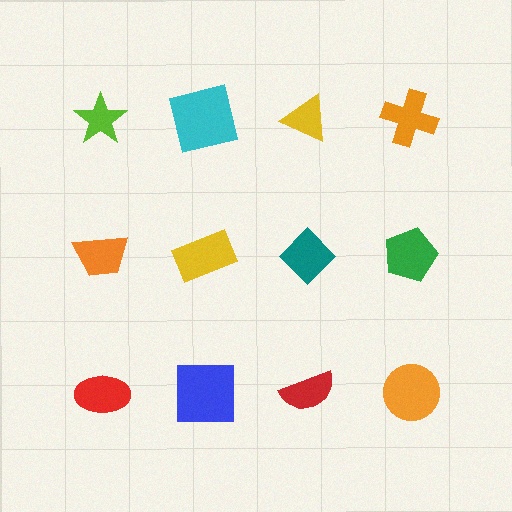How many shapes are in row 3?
4 shapes.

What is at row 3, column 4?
An orange circle.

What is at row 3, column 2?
A blue square.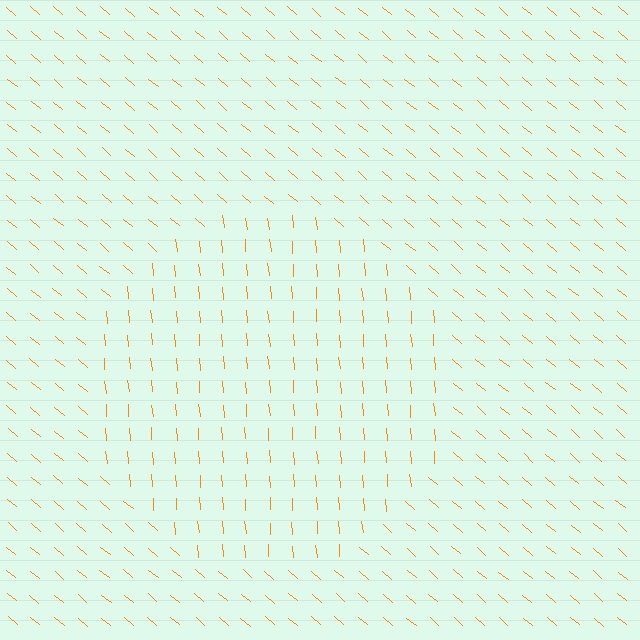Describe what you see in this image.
The image is filled with small orange line segments. A circle region in the image has lines oriented differently from the surrounding lines, creating a visible texture boundary.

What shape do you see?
I see a circle.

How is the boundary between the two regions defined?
The boundary is defined purely by a change in line orientation (approximately 45 degrees difference). All lines are the same color and thickness.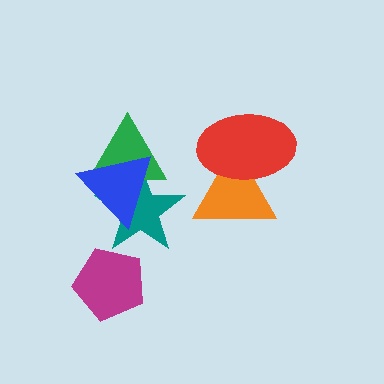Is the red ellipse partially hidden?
No, no other shape covers it.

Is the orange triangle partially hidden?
Yes, it is partially covered by another shape.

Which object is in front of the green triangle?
The blue triangle is in front of the green triangle.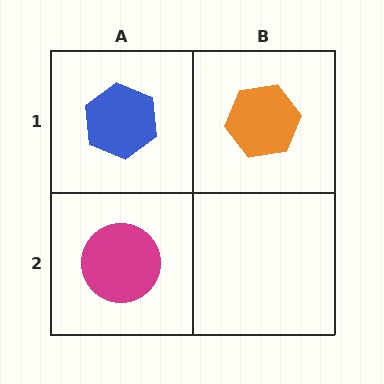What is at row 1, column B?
An orange hexagon.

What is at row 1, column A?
A blue hexagon.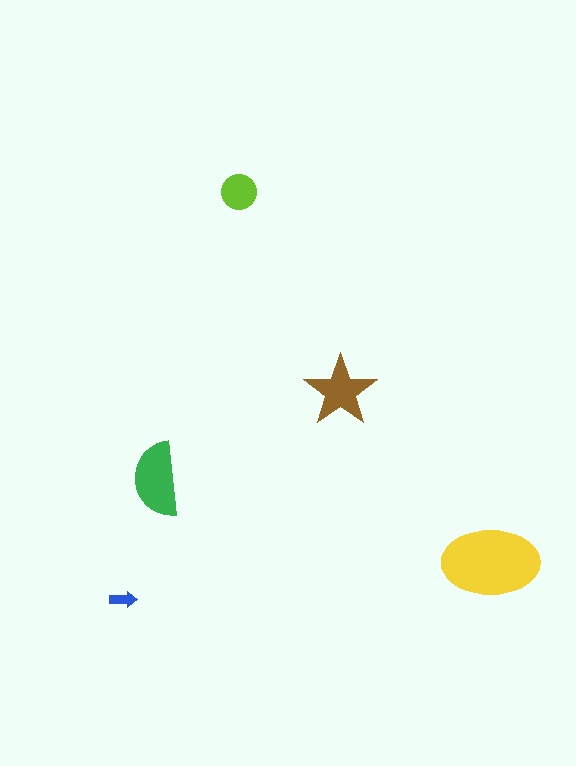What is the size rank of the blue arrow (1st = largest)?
5th.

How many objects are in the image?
There are 5 objects in the image.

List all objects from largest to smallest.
The yellow ellipse, the green semicircle, the brown star, the lime circle, the blue arrow.